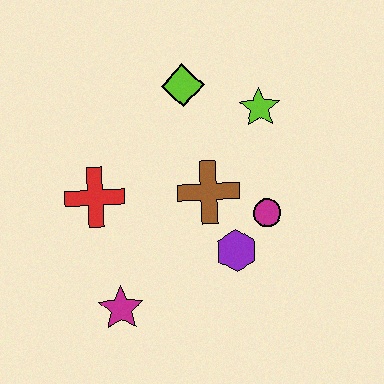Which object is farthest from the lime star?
The magenta star is farthest from the lime star.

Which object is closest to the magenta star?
The red cross is closest to the magenta star.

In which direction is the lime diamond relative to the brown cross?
The lime diamond is above the brown cross.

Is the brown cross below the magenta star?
No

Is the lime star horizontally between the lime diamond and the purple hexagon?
No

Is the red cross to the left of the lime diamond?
Yes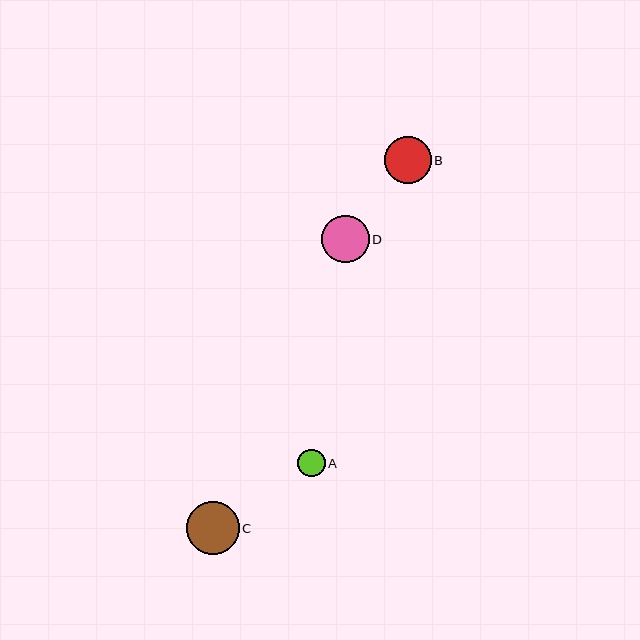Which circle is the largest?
Circle C is the largest with a size of approximately 53 pixels.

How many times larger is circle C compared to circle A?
Circle C is approximately 2.0 times the size of circle A.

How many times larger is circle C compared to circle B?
Circle C is approximately 1.1 times the size of circle B.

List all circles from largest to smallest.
From largest to smallest: C, D, B, A.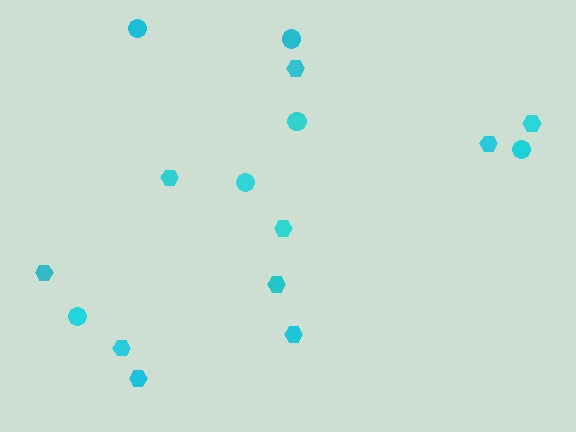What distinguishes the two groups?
There are 2 groups: one group of circles (6) and one group of hexagons (10).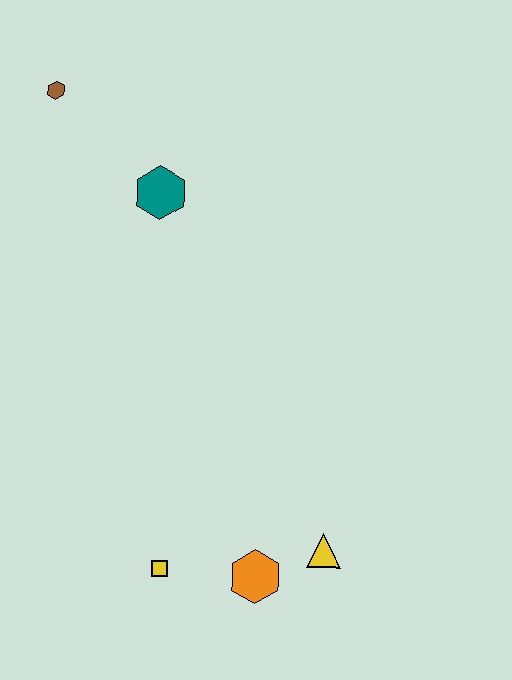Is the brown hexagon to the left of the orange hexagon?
Yes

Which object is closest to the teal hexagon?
The brown hexagon is closest to the teal hexagon.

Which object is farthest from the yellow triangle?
The brown hexagon is farthest from the yellow triangle.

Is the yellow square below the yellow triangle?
Yes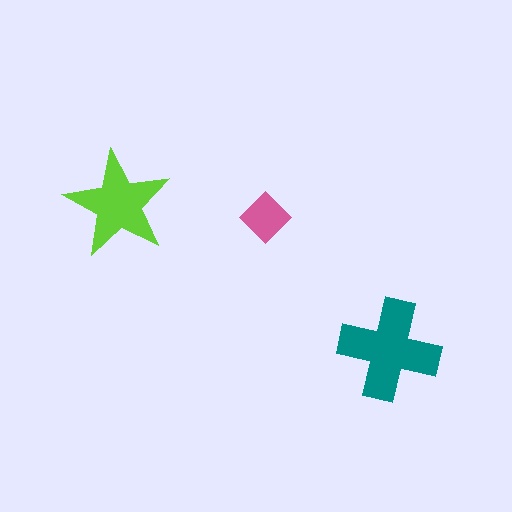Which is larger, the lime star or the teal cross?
The teal cross.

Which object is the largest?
The teal cross.